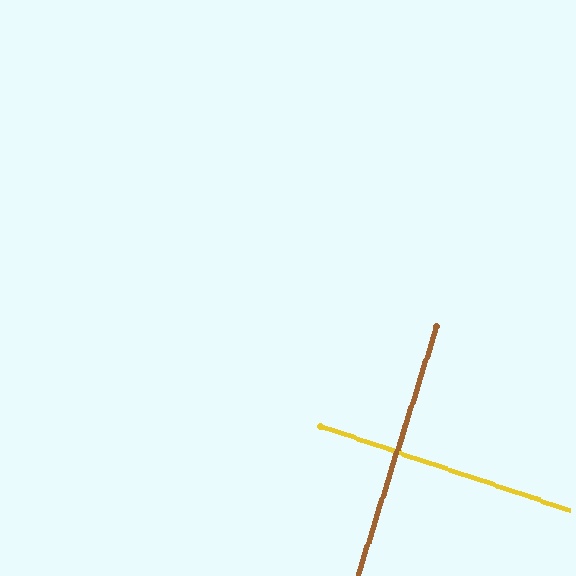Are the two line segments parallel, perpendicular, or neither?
Perpendicular — they meet at approximately 89°.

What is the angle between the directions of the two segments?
Approximately 89 degrees.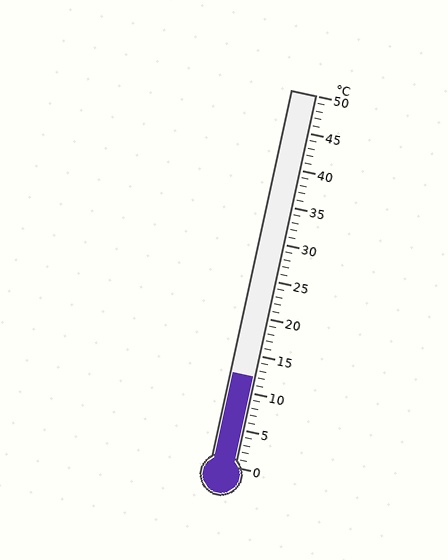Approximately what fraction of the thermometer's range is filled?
The thermometer is filled to approximately 25% of its range.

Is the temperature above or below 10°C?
The temperature is above 10°C.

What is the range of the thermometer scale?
The thermometer scale ranges from 0°C to 50°C.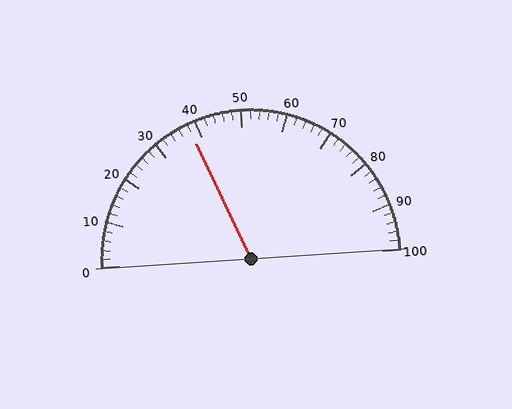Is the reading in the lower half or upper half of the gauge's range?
The reading is in the lower half of the range (0 to 100).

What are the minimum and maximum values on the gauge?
The gauge ranges from 0 to 100.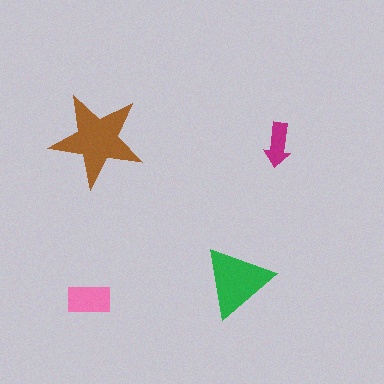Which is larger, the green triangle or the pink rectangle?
The green triangle.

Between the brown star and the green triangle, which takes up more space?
The brown star.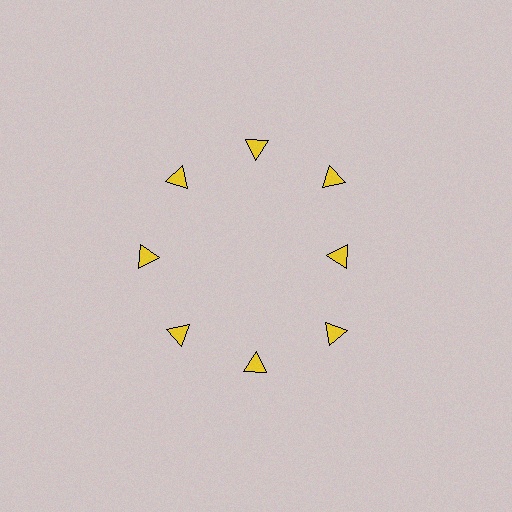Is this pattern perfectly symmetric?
No. The 8 yellow triangles are arranged in a ring, but one element near the 3 o'clock position is pulled inward toward the center, breaking the 8-fold rotational symmetry.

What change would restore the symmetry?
The symmetry would be restored by moving it outward, back onto the ring so that all 8 triangles sit at equal angles and equal distance from the center.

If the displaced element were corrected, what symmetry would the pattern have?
It would have 8-fold rotational symmetry — the pattern would map onto itself every 45 degrees.